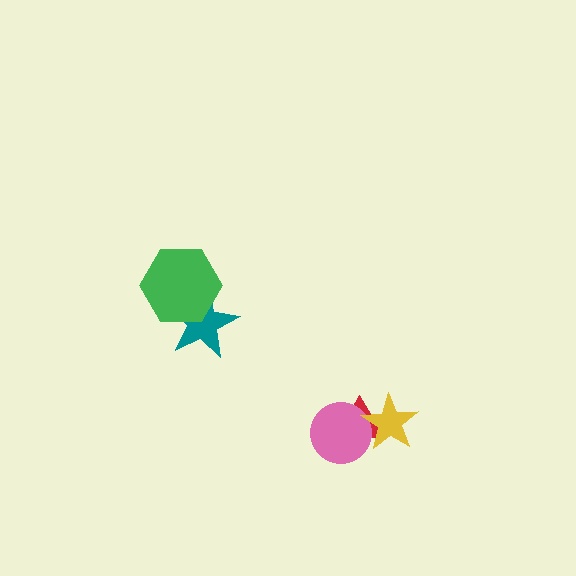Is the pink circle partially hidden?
Yes, it is partially covered by another shape.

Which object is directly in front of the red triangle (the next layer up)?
The pink circle is directly in front of the red triangle.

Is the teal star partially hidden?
Yes, it is partially covered by another shape.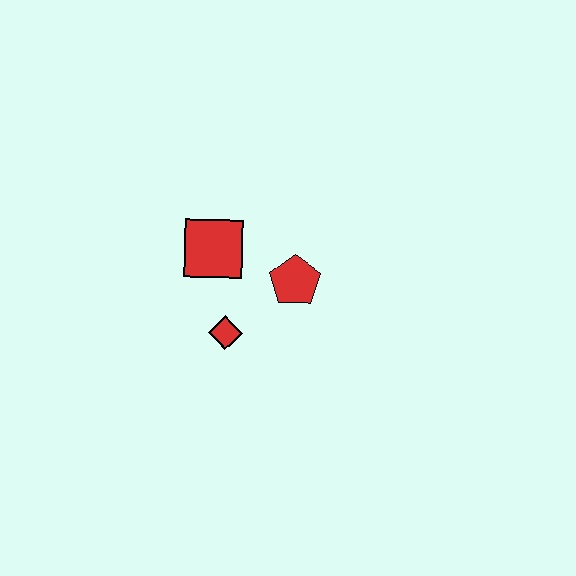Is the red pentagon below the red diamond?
No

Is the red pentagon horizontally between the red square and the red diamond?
No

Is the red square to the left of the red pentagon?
Yes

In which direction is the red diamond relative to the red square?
The red diamond is below the red square.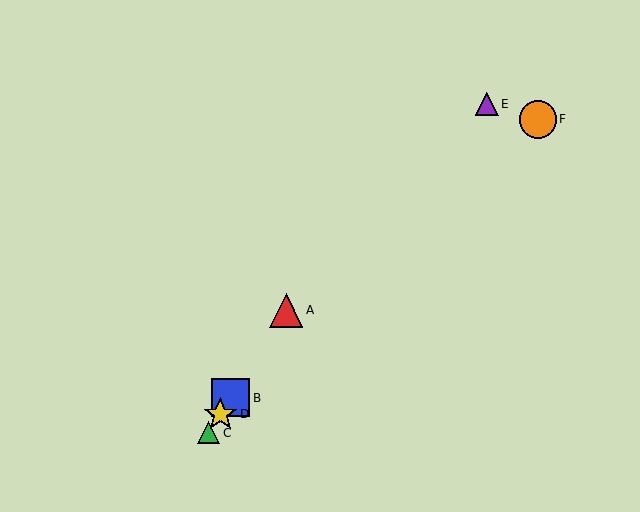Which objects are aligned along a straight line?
Objects A, B, C, D are aligned along a straight line.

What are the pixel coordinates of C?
Object C is at (209, 433).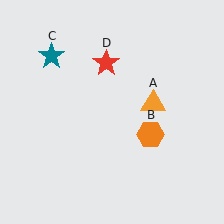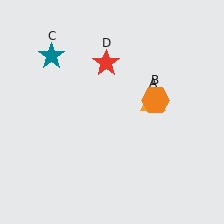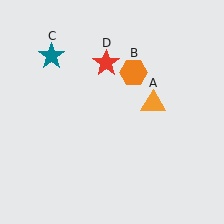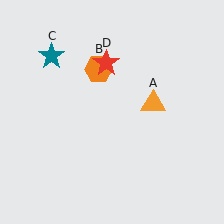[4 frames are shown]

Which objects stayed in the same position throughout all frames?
Orange triangle (object A) and teal star (object C) and red star (object D) remained stationary.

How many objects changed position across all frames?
1 object changed position: orange hexagon (object B).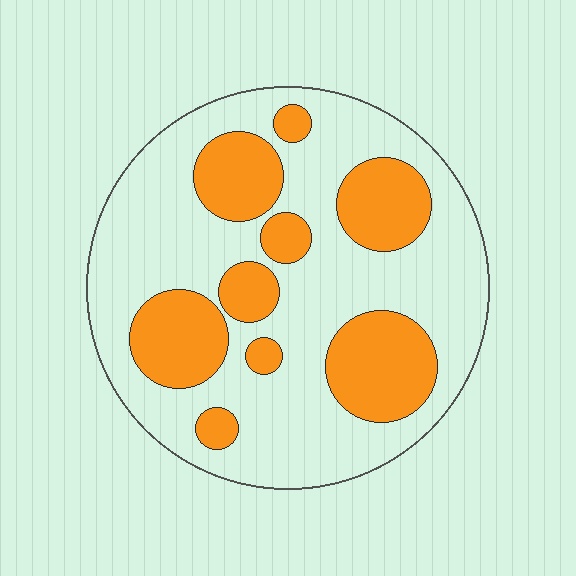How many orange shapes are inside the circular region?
9.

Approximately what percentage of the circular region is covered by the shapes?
Approximately 30%.